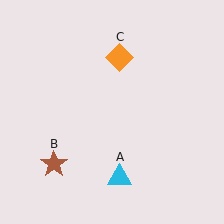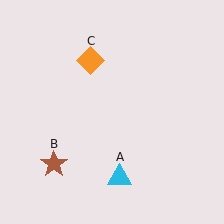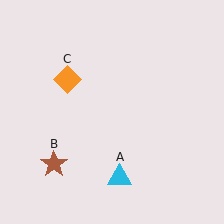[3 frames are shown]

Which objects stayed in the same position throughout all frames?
Cyan triangle (object A) and brown star (object B) remained stationary.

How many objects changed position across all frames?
1 object changed position: orange diamond (object C).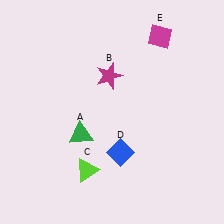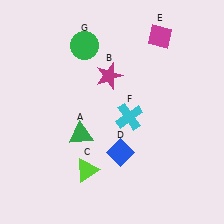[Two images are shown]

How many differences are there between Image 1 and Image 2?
There are 2 differences between the two images.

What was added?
A cyan cross (F), a green circle (G) were added in Image 2.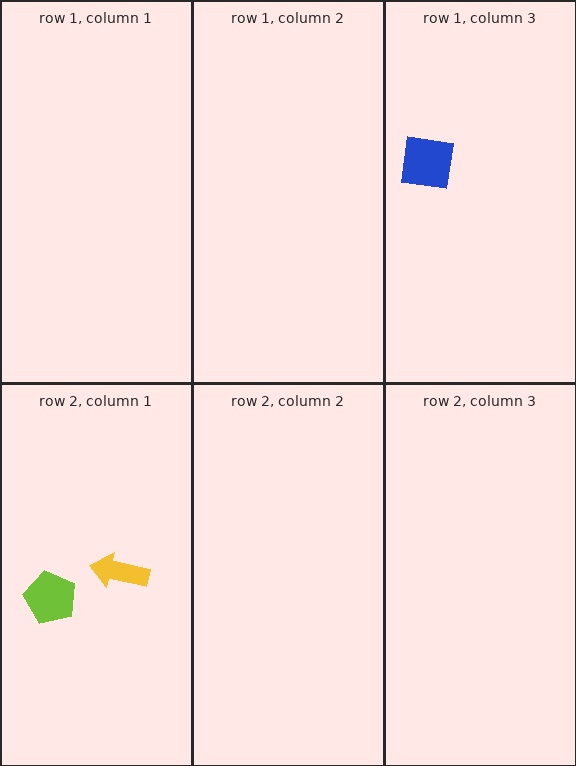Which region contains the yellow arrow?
The row 2, column 1 region.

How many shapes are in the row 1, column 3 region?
1.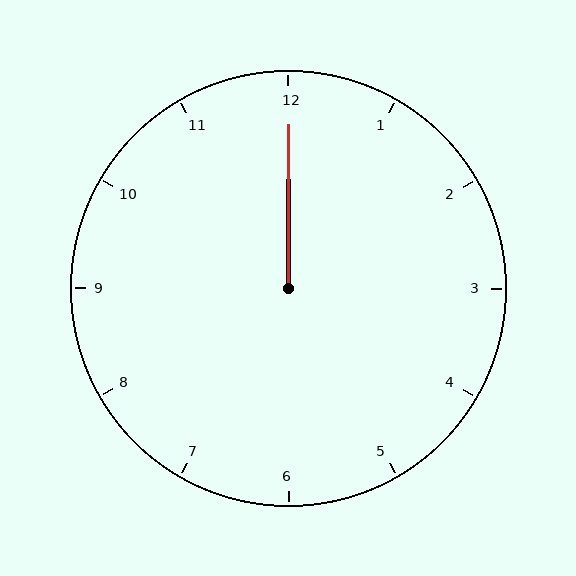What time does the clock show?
12:00.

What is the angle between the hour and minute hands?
Approximately 0 degrees.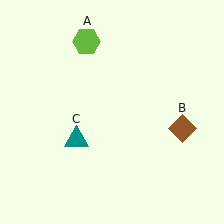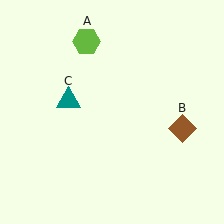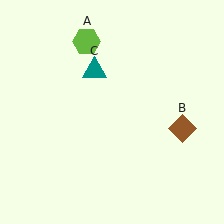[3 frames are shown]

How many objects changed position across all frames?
1 object changed position: teal triangle (object C).